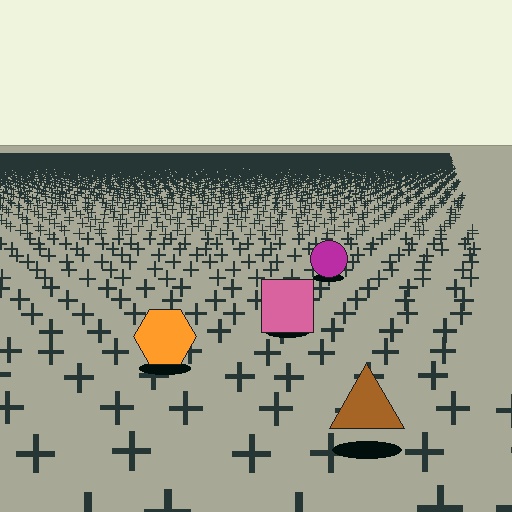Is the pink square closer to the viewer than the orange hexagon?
No. The orange hexagon is closer — you can tell from the texture gradient: the ground texture is coarser near it.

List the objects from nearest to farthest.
From nearest to farthest: the brown triangle, the orange hexagon, the pink square, the magenta circle.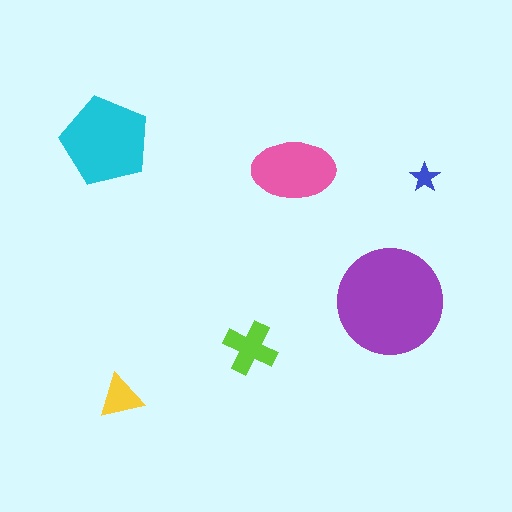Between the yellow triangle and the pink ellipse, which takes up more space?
The pink ellipse.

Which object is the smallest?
The blue star.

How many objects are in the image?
There are 6 objects in the image.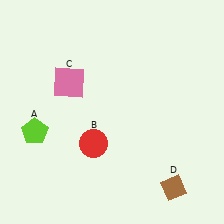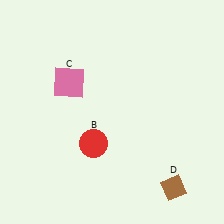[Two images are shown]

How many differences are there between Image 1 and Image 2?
There is 1 difference between the two images.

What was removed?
The lime pentagon (A) was removed in Image 2.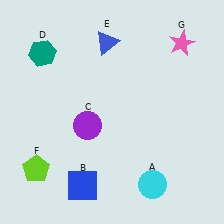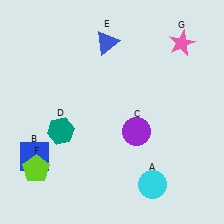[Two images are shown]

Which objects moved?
The objects that moved are: the blue square (B), the purple circle (C), the teal hexagon (D).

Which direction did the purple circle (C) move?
The purple circle (C) moved right.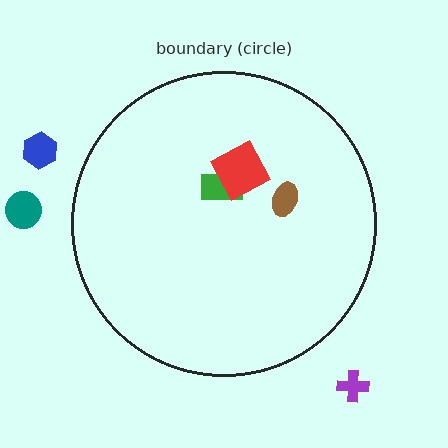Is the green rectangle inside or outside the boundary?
Inside.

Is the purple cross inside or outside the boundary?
Outside.